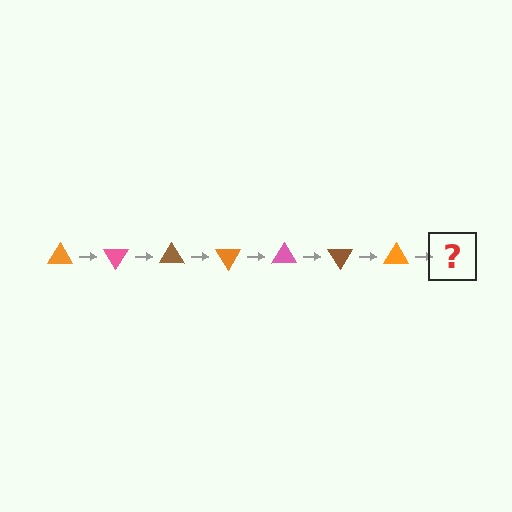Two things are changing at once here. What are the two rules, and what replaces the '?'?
The two rules are that it rotates 60 degrees each step and the color cycles through orange, pink, and brown. The '?' should be a pink triangle, rotated 420 degrees from the start.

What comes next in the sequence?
The next element should be a pink triangle, rotated 420 degrees from the start.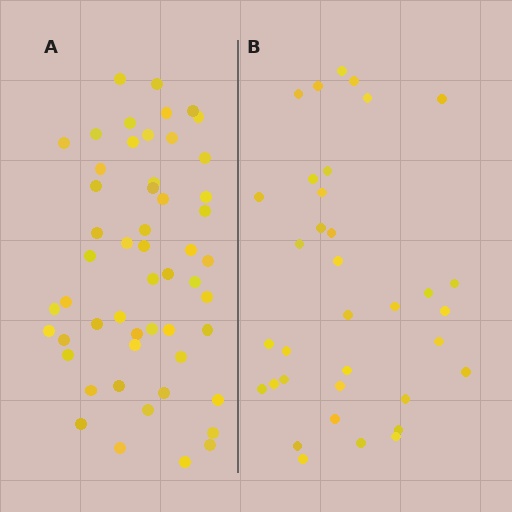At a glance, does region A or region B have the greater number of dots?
Region A (the left region) has more dots.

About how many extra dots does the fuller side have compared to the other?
Region A has approximately 20 more dots than region B.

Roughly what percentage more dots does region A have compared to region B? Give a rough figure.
About 50% more.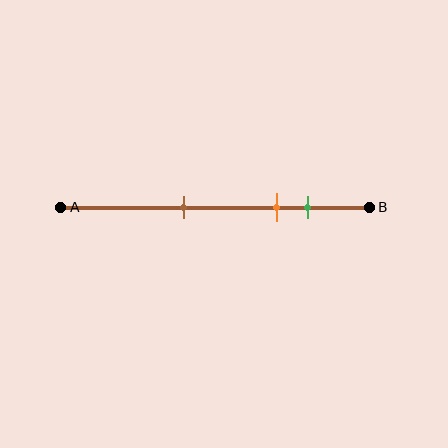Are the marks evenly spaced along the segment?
No, the marks are not evenly spaced.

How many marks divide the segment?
There are 3 marks dividing the segment.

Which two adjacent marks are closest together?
The orange and green marks are the closest adjacent pair.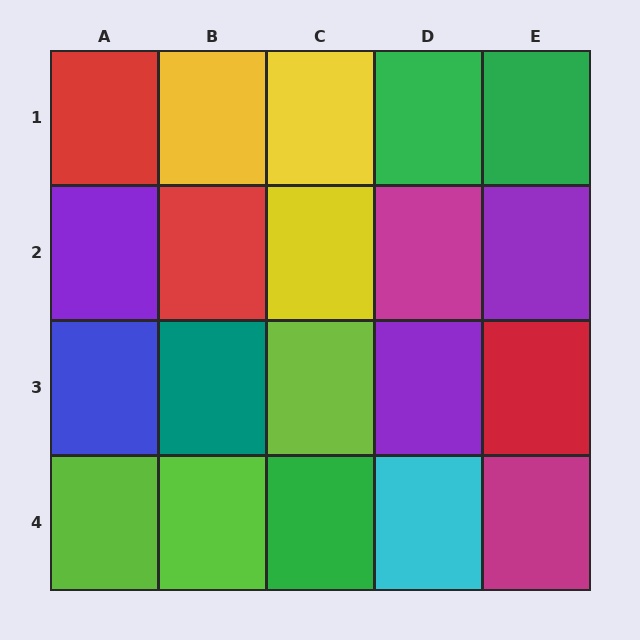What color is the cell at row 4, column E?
Magenta.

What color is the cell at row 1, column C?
Yellow.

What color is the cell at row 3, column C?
Lime.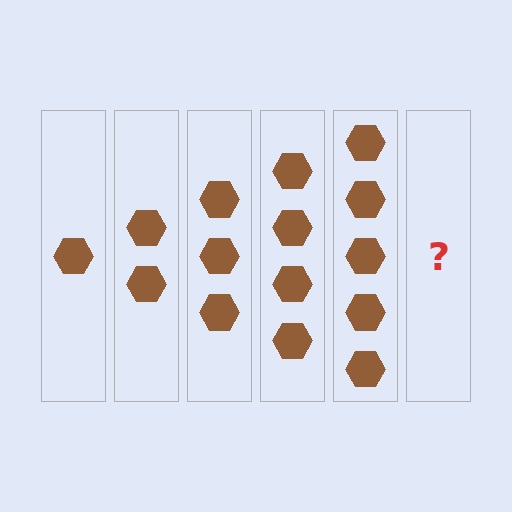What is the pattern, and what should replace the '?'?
The pattern is that each step adds one more hexagon. The '?' should be 6 hexagons.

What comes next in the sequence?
The next element should be 6 hexagons.